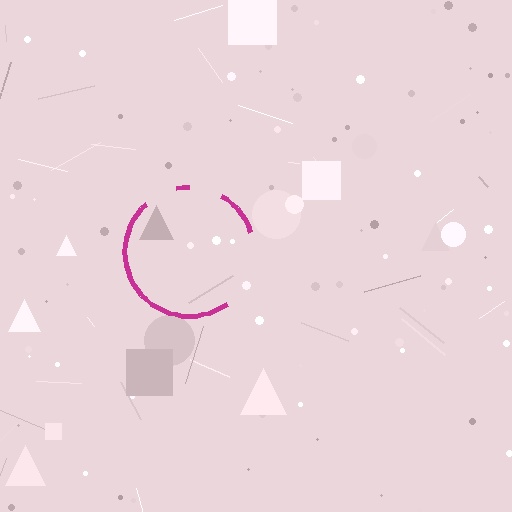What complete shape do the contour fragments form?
The contour fragments form a circle.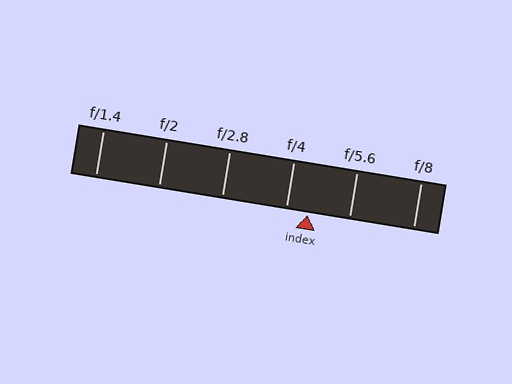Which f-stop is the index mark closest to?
The index mark is closest to f/4.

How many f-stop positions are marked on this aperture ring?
There are 6 f-stop positions marked.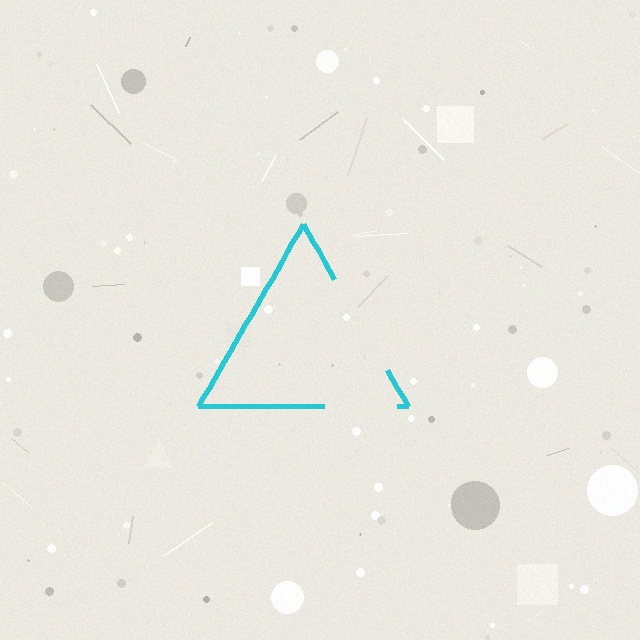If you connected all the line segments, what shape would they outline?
They would outline a triangle.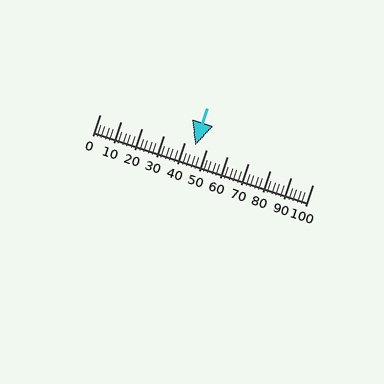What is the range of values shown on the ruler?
The ruler shows values from 0 to 100.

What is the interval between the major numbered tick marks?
The major tick marks are spaced 10 units apart.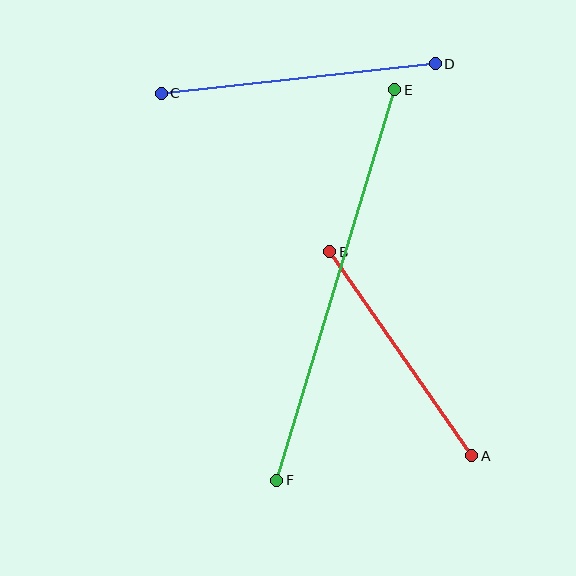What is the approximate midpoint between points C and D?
The midpoint is at approximately (298, 78) pixels.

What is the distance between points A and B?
The distance is approximately 249 pixels.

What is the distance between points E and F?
The distance is approximately 408 pixels.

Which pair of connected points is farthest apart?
Points E and F are farthest apart.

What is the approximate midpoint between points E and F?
The midpoint is at approximately (336, 285) pixels.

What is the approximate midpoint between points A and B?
The midpoint is at approximately (401, 354) pixels.